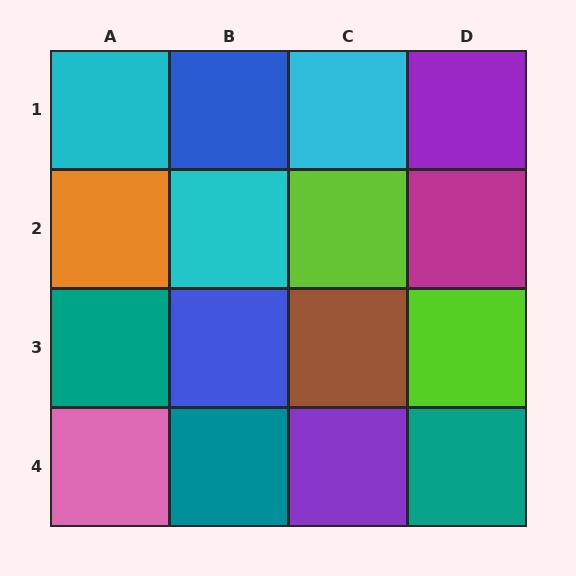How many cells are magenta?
1 cell is magenta.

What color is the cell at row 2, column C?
Lime.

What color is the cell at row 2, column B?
Cyan.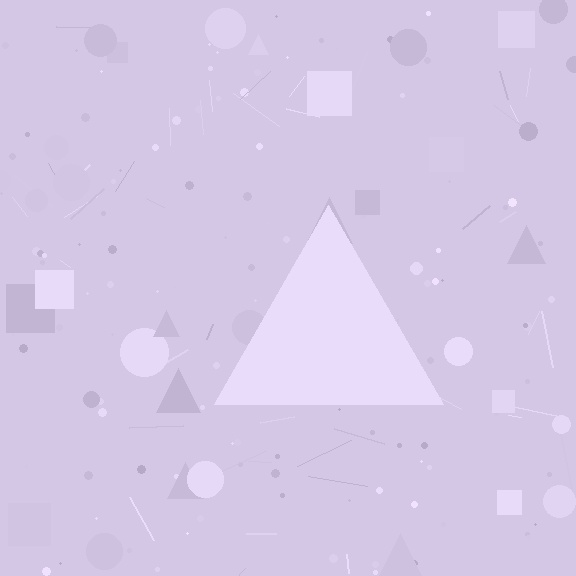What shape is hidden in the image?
A triangle is hidden in the image.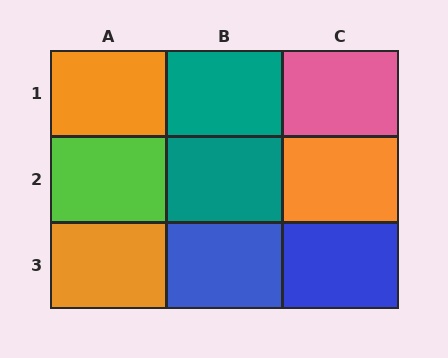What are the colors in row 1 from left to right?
Orange, teal, pink.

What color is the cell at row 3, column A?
Orange.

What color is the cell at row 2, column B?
Teal.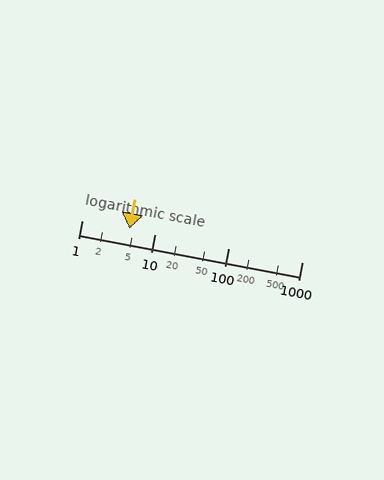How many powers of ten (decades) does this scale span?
The scale spans 3 decades, from 1 to 1000.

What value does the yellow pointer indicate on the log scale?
The pointer indicates approximately 4.5.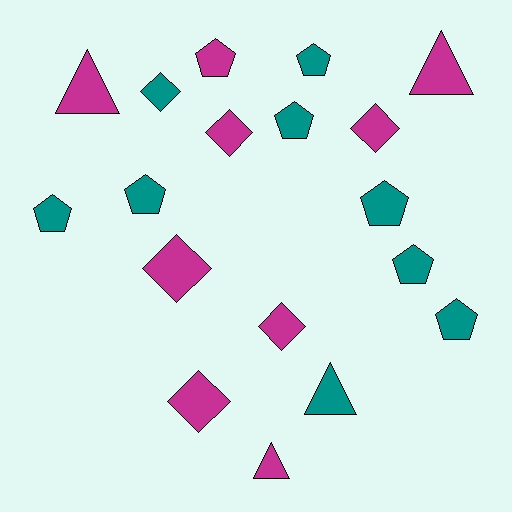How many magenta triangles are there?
There are 3 magenta triangles.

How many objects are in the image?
There are 18 objects.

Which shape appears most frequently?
Pentagon, with 8 objects.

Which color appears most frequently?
Teal, with 9 objects.